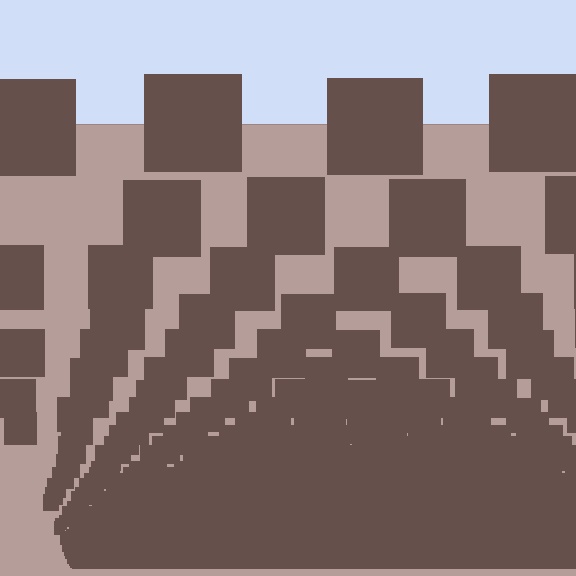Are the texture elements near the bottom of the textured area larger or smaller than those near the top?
Smaller. The gradient is inverted — elements near the bottom are smaller and denser.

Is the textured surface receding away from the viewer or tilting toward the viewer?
The surface appears to tilt toward the viewer. Texture elements get larger and sparser toward the top.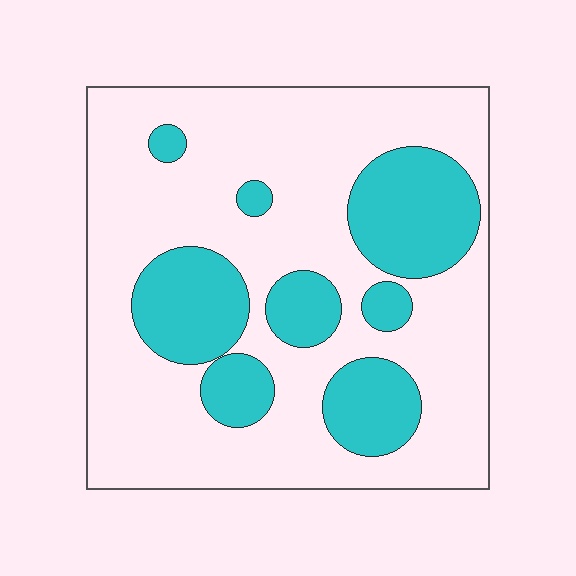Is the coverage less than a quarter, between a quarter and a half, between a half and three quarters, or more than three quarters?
Between a quarter and a half.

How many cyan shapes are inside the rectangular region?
8.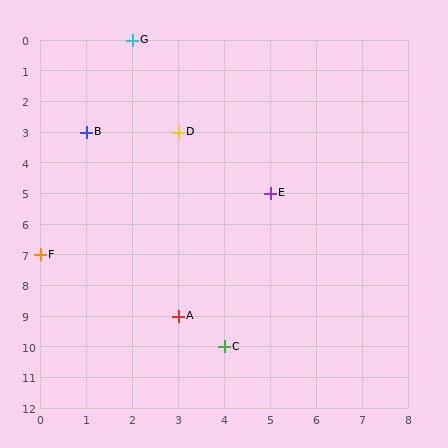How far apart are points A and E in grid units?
Points A and E are 2 columns and 4 rows apart (about 4.5 grid units diagonally).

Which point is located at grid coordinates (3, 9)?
Point A is at (3, 9).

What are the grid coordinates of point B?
Point B is at grid coordinates (1, 3).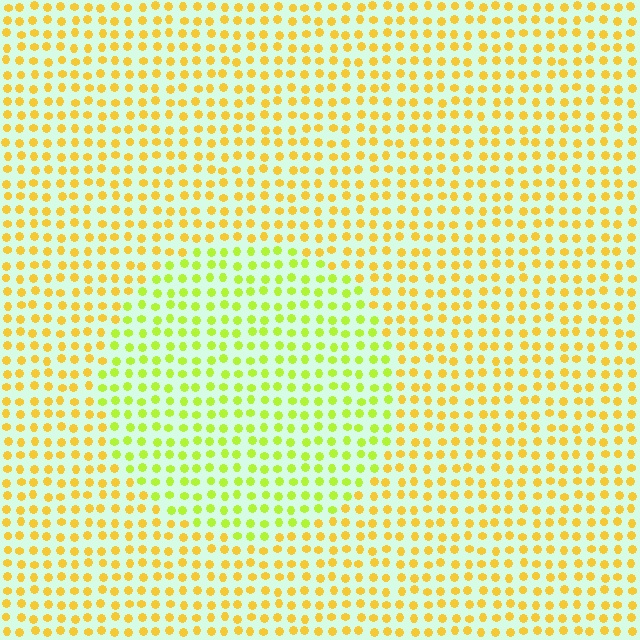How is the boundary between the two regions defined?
The boundary is defined purely by a slight shift in hue (about 36 degrees). Spacing, size, and orientation are identical on both sides.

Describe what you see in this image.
The image is filled with small yellow elements in a uniform arrangement. A circle-shaped region is visible where the elements are tinted to a slightly different hue, forming a subtle color boundary.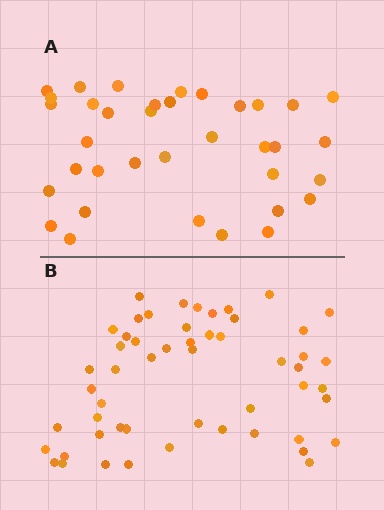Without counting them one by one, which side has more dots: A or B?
Region B (the bottom region) has more dots.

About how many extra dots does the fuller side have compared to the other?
Region B has approximately 15 more dots than region A.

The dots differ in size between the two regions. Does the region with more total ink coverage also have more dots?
No. Region A has more total ink coverage because its dots are larger, but region B actually contains more individual dots. Total area can be misleading — the number of items is what matters here.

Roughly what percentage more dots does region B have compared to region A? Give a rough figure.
About 45% more.